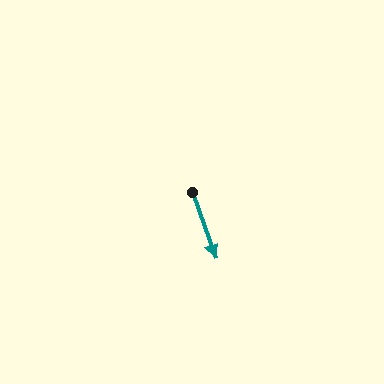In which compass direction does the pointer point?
South.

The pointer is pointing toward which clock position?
Roughly 5 o'clock.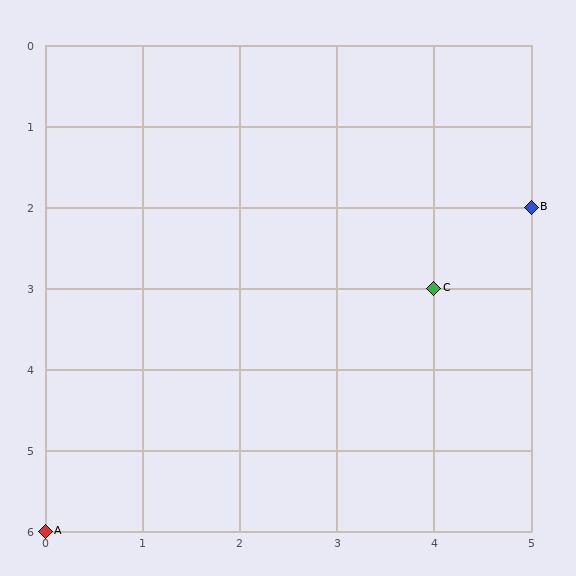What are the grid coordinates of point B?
Point B is at grid coordinates (5, 2).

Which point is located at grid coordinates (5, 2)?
Point B is at (5, 2).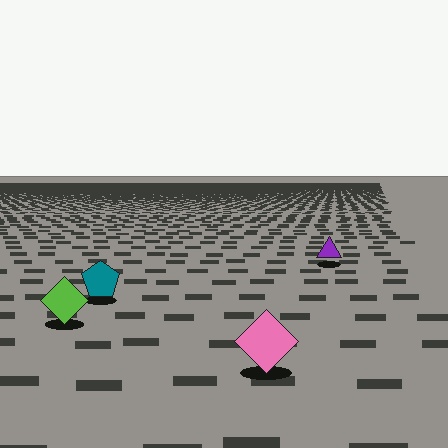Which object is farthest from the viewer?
The purple triangle is farthest from the viewer. It appears smaller and the ground texture around it is denser.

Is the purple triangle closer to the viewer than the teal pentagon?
No. The teal pentagon is closer — you can tell from the texture gradient: the ground texture is coarser near it.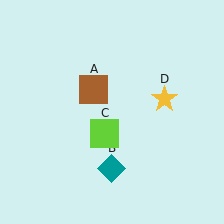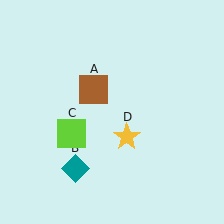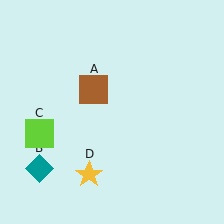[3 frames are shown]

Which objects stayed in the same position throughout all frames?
Brown square (object A) remained stationary.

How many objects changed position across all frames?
3 objects changed position: teal diamond (object B), lime square (object C), yellow star (object D).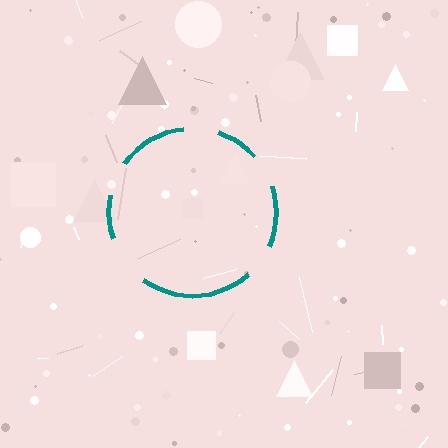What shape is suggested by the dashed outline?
The dashed outline suggests a circle.